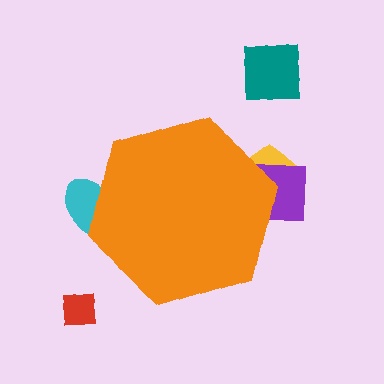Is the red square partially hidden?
No, the red square is fully visible.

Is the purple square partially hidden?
Yes, the purple square is partially hidden behind the orange hexagon.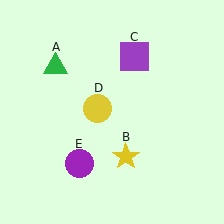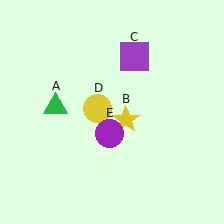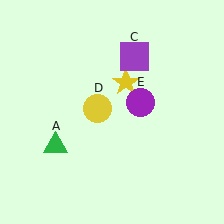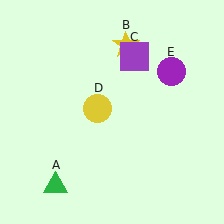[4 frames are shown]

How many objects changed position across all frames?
3 objects changed position: green triangle (object A), yellow star (object B), purple circle (object E).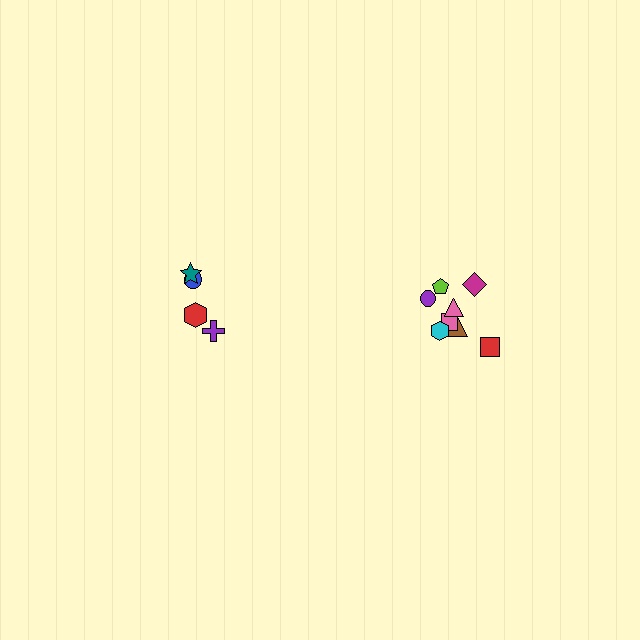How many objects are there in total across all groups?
There are 12 objects.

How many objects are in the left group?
There are 4 objects.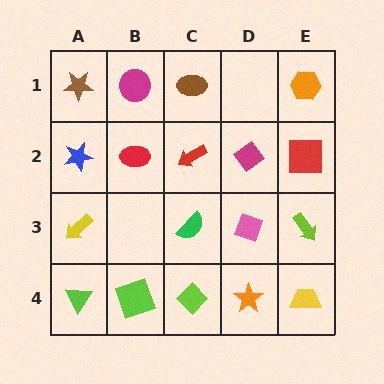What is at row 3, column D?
A pink diamond.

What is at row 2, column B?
A red ellipse.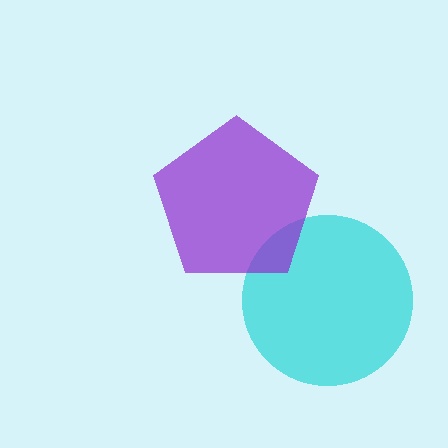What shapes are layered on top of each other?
The layered shapes are: a cyan circle, a purple pentagon.